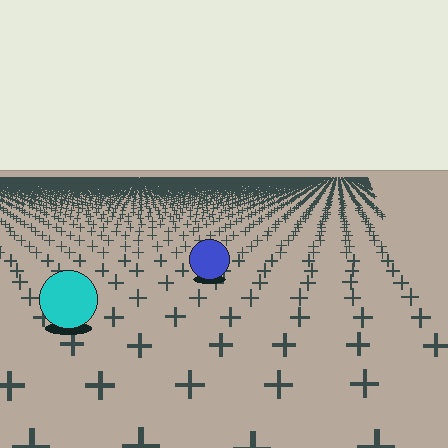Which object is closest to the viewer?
The cyan circle is closest. The texture marks near it are larger and more spread out.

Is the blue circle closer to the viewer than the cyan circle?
No. The cyan circle is closer — you can tell from the texture gradient: the ground texture is coarser near it.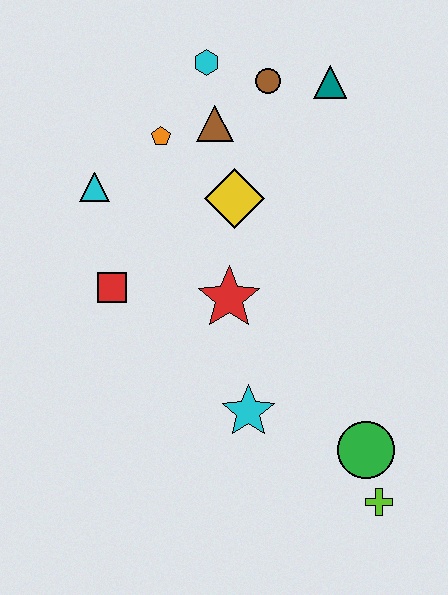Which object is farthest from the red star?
The lime cross is farthest from the red star.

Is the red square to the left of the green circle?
Yes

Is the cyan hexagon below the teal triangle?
No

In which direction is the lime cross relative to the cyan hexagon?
The lime cross is below the cyan hexagon.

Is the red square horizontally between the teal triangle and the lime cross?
No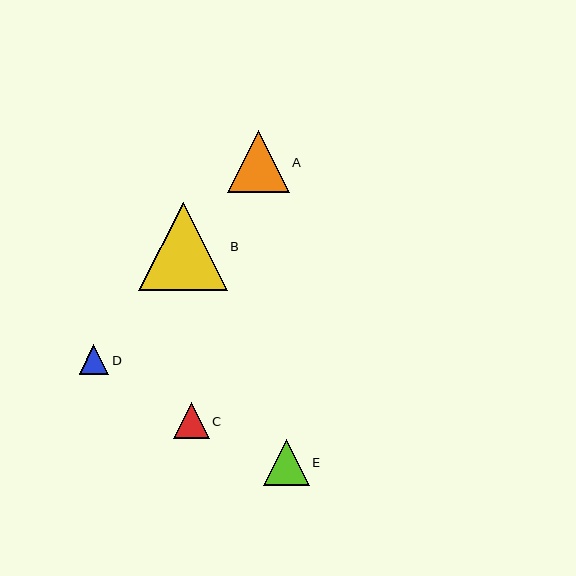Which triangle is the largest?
Triangle B is the largest with a size of approximately 88 pixels.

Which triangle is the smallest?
Triangle D is the smallest with a size of approximately 30 pixels.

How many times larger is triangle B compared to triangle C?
Triangle B is approximately 2.5 times the size of triangle C.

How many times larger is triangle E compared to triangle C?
Triangle E is approximately 1.3 times the size of triangle C.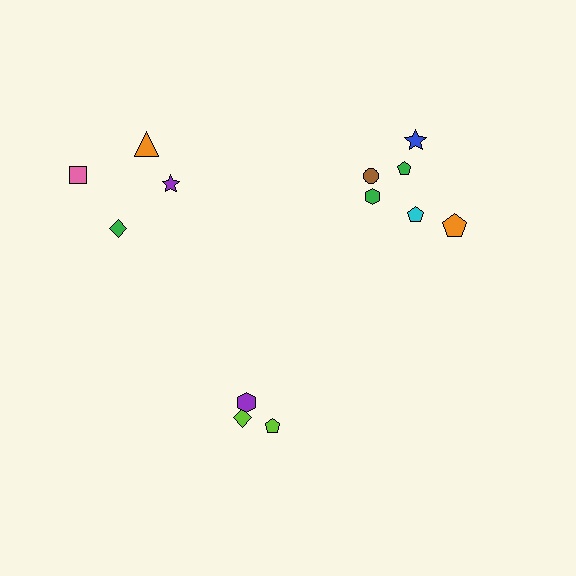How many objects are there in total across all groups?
There are 13 objects.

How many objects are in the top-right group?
There are 6 objects.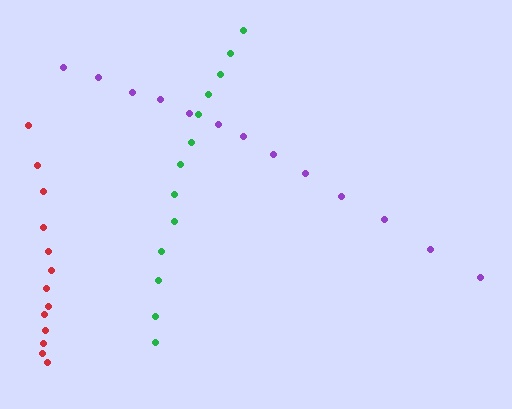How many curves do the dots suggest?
There are 3 distinct paths.